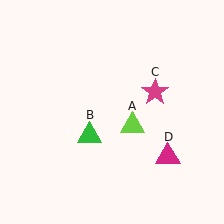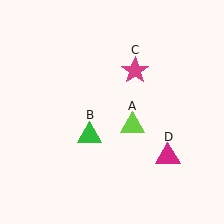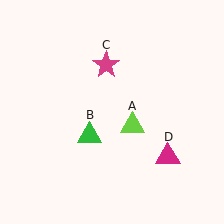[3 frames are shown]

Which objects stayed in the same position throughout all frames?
Lime triangle (object A) and green triangle (object B) and magenta triangle (object D) remained stationary.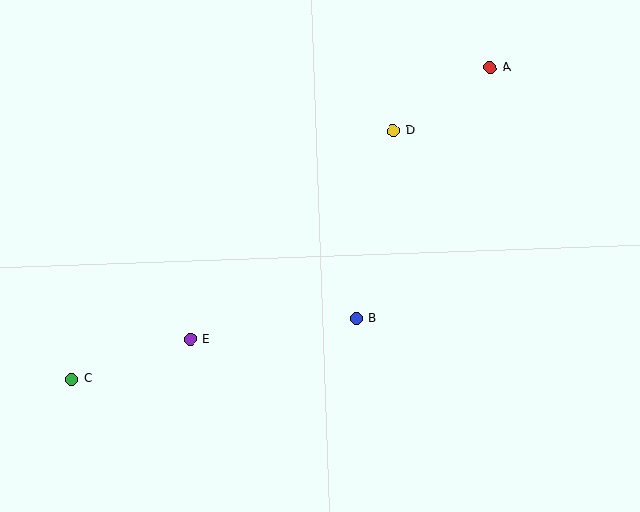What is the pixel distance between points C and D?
The distance between C and D is 406 pixels.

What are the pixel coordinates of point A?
Point A is at (490, 68).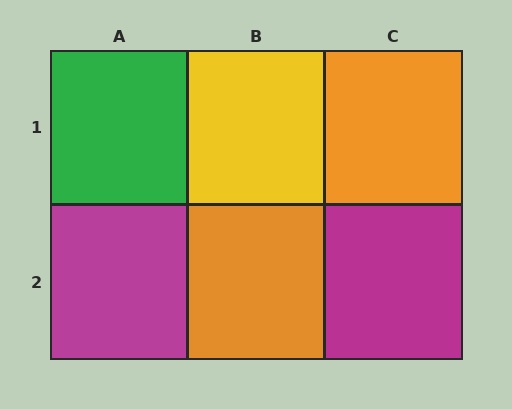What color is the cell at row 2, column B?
Orange.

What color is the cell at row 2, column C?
Magenta.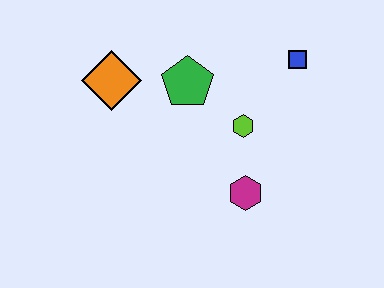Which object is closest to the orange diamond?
The green pentagon is closest to the orange diamond.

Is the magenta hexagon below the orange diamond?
Yes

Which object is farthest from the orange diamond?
The blue square is farthest from the orange diamond.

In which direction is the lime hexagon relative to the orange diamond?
The lime hexagon is to the right of the orange diamond.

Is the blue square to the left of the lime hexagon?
No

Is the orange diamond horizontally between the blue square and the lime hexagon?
No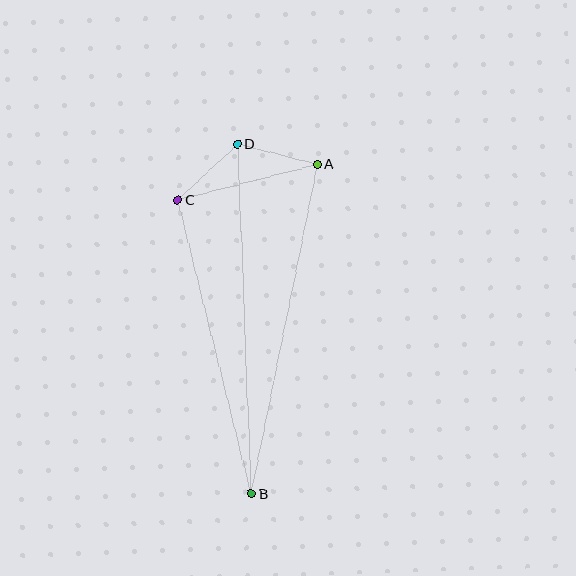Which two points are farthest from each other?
Points B and D are farthest from each other.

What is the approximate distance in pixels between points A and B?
The distance between A and B is approximately 336 pixels.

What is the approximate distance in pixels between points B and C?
The distance between B and C is approximately 303 pixels.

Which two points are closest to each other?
Points C and D are closest to each other.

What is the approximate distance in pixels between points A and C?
The distance between A and C is approximately 144 pixels.